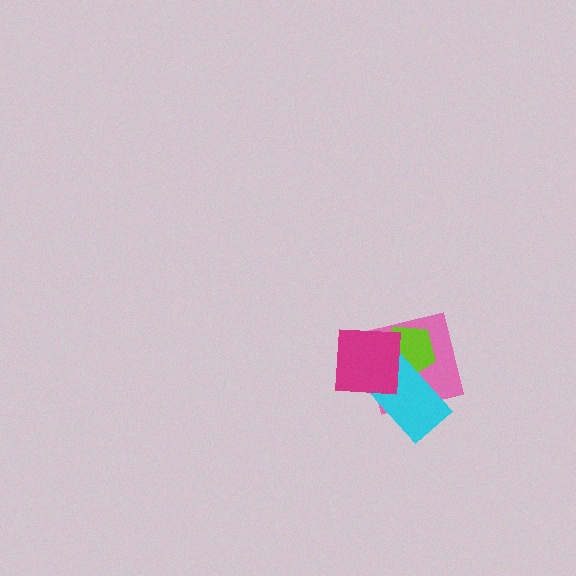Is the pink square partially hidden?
Yes, it is partially covered by another shape.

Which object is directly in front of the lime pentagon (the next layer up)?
The cyan rectangle is directly in front of the lime pentagon.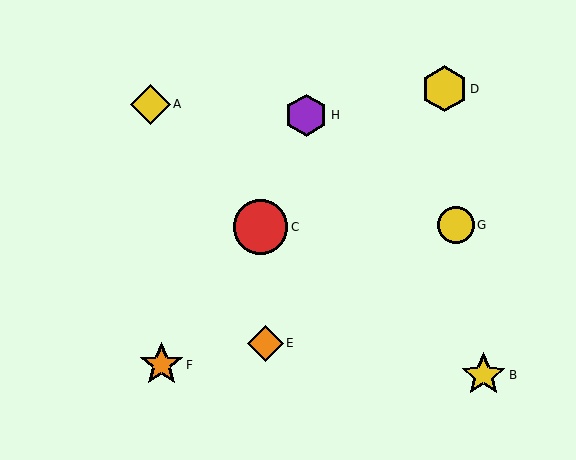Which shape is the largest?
The red circle (labeled C) is the largest.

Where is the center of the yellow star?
The center of the yellow star is at (483, 375).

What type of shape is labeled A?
Shape A is a yellow diamond.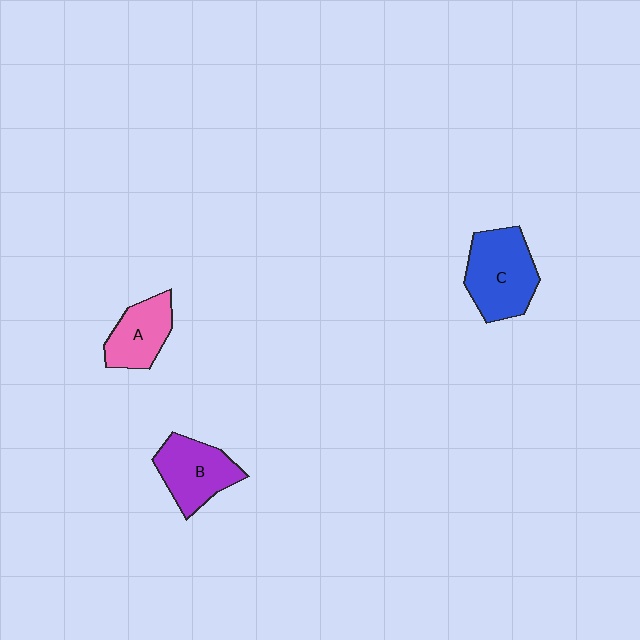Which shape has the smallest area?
Shape A (pink).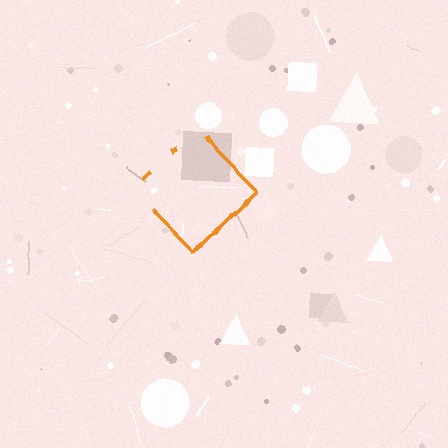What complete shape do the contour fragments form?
The contour fragments form a diamond.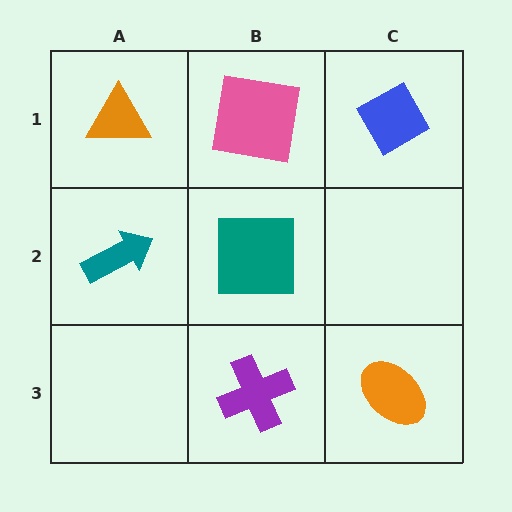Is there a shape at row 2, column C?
No, that cell is empty.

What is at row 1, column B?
A pink square.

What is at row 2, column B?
A teal square.